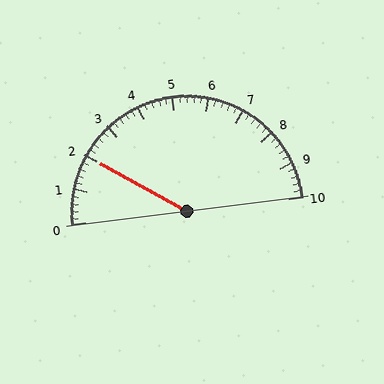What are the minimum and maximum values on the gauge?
The gauge ranges from 0 to 10.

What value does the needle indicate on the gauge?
The needle indicates approximately 2.0.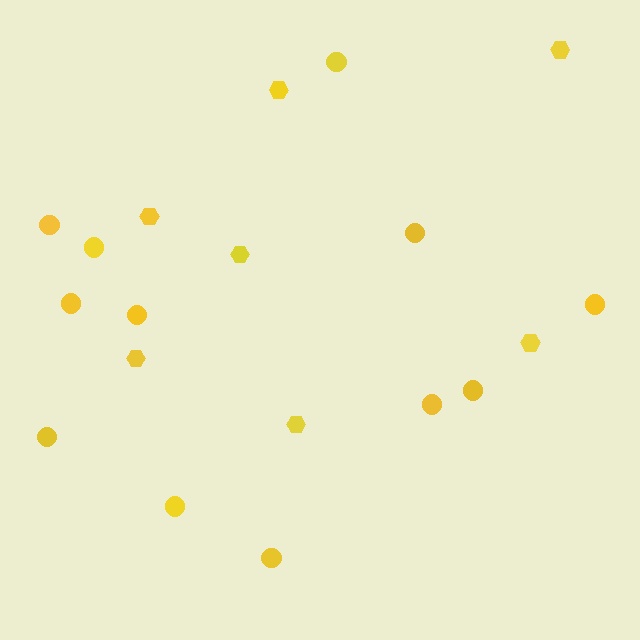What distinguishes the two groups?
There are 2 groups: one group of circles (12) and one group of hexagons (7).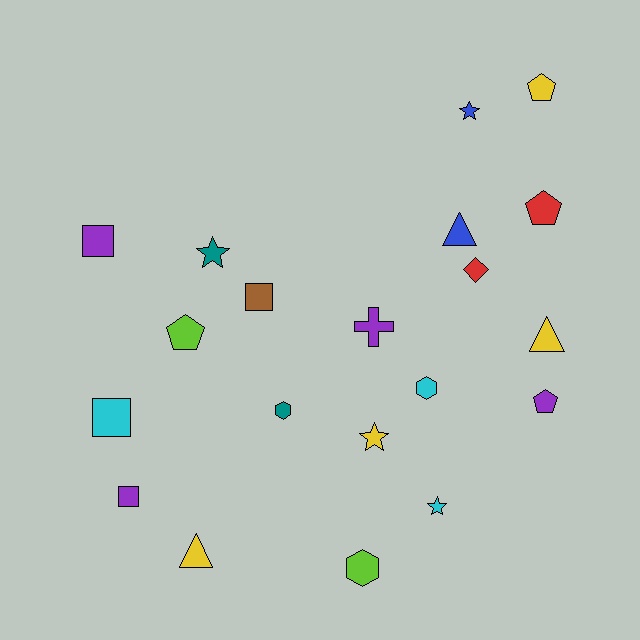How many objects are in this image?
There are 20 objects.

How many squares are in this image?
There are 4 squares.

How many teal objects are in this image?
There are 2 teal objects.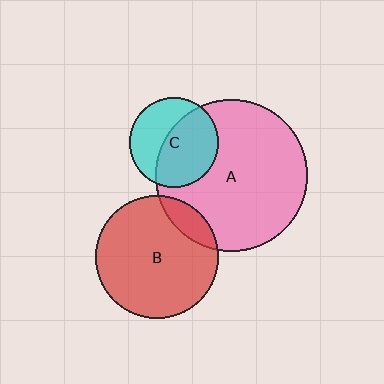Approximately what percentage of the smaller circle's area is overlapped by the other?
Approximately 15%.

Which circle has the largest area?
Circle A (pink).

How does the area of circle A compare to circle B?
Approximately 1.5 times.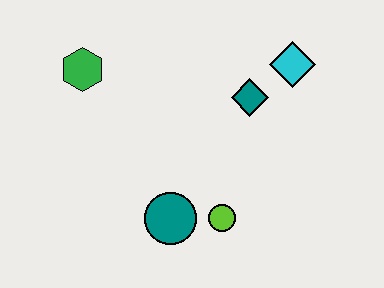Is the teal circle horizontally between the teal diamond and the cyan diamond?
No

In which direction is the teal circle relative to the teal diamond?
The teal circle is below the teal diamond.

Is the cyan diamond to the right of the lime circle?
Yes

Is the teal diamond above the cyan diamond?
No